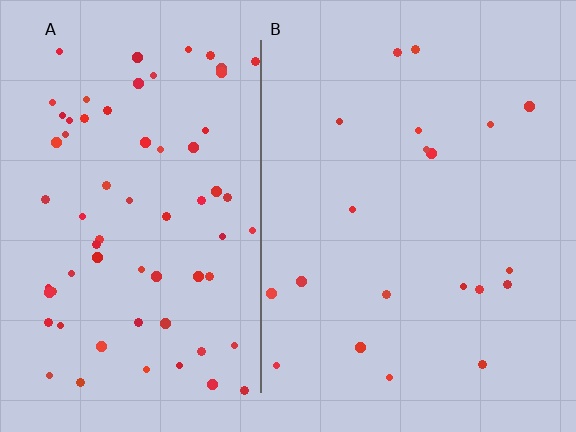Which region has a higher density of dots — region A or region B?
A (the left).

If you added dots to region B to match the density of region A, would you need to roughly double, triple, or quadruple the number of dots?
Approximately triple.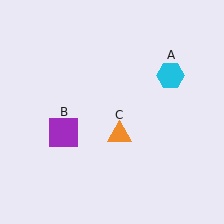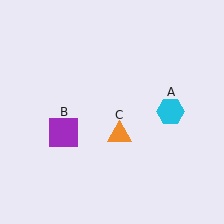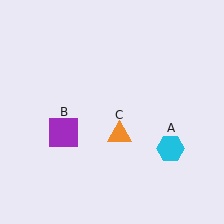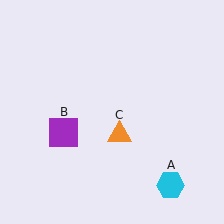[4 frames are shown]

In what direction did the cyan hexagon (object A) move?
The cyan hexagon (object A) moved down.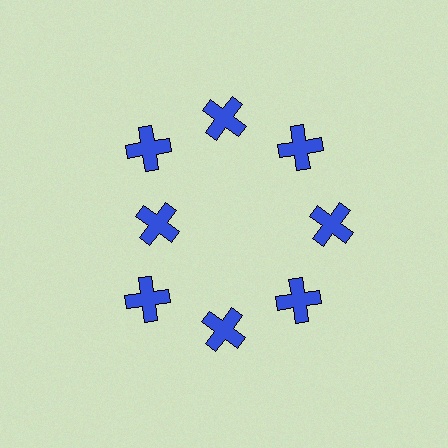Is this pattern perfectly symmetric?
No. The 8 blue crosses are arranged in a ring, but one element near the 9 o'clock position is pulled inward toward the center, breaking the 8-fold rotational symmetry.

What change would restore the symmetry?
The symmetry would be restored by moving it outward, back onto the ring so that all 8 crosses sit at equal angles and equal distance from the center.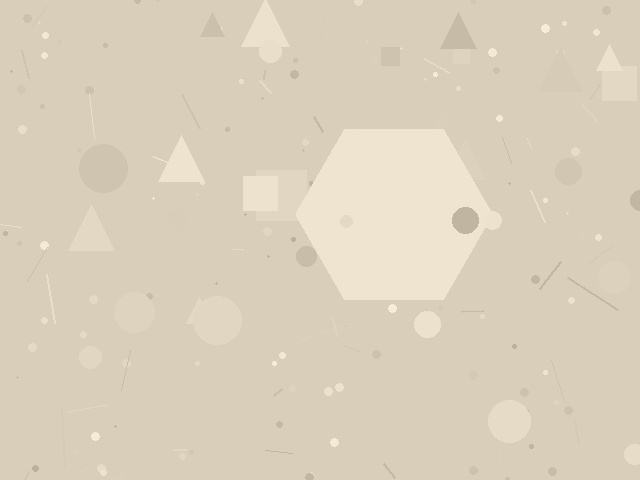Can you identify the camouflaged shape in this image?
The camouflaged shape is a hexagon.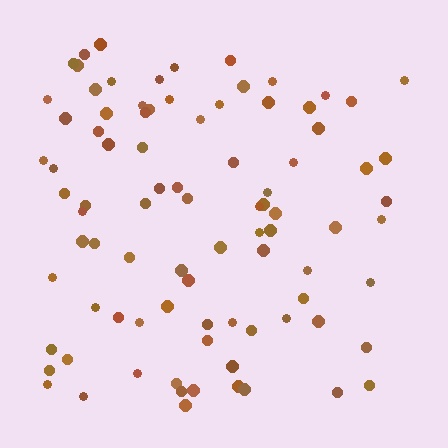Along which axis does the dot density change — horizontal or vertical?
Horizontal.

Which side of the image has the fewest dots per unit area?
The right.